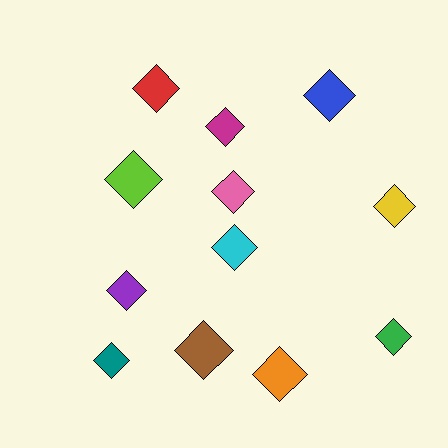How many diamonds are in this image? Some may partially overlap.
There are 12 diamonds.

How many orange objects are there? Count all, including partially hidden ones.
There is 1 orange object.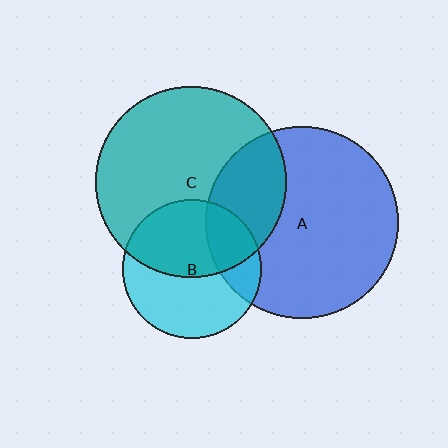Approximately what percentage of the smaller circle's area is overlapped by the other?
Approximately 50%.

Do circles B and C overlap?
Yes.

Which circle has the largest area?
Circle A (blue).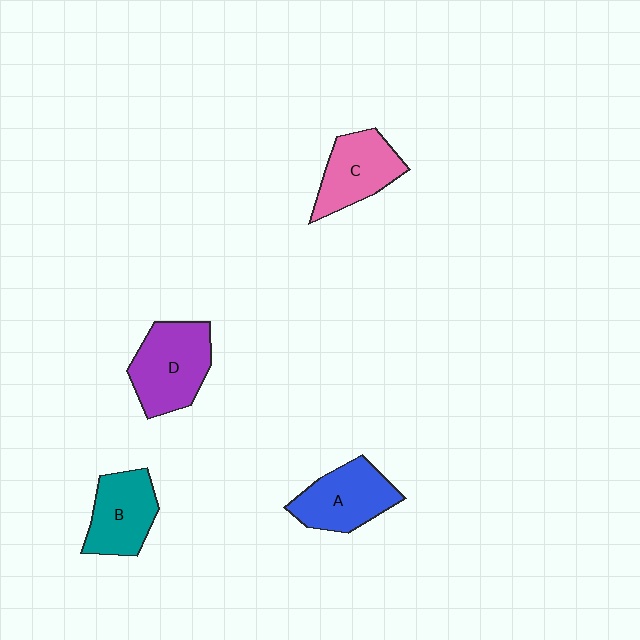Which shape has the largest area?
Shape D (purple).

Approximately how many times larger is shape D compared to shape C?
Approximately 1.2 times.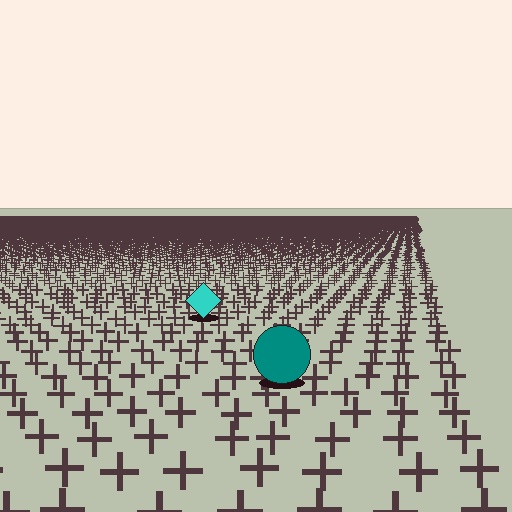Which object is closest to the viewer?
The teal circle is closest. The texture marks near it are larger and more spread out.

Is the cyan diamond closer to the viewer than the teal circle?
No. The teal circle is closer — you can tell from the texture gradient: the ground texture is coarser near it.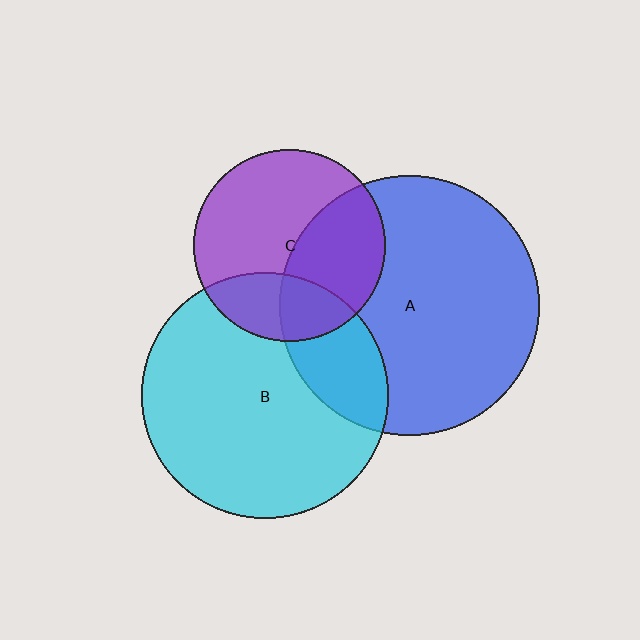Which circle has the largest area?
Circle A (blue).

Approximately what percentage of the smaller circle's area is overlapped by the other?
Approximately 25%.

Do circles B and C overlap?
Yes.